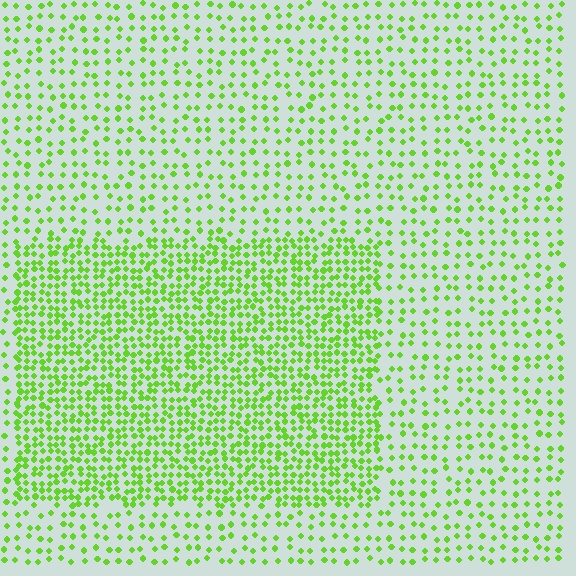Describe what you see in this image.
The image contains small lime elements arranged at two different densities. A rectangle-shaped region is visible where the elements are more densely packed than the surrounding area.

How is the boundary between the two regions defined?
The boundary is defined by a change in element density (approximately 2.2x ratio). All elements are the same color, size, and shape.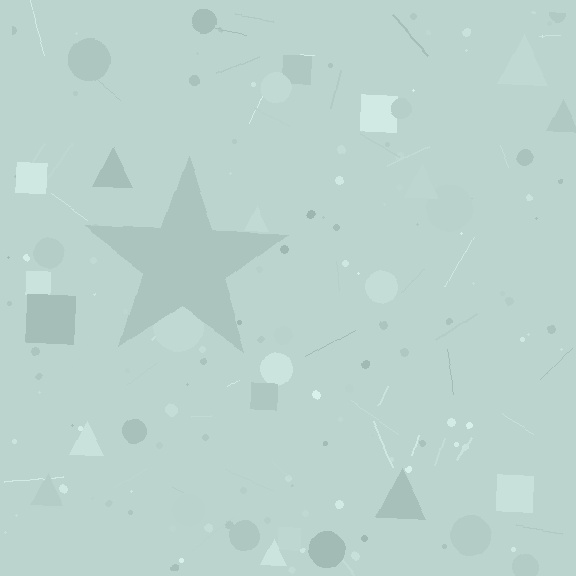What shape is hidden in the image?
A star is hidden in the image.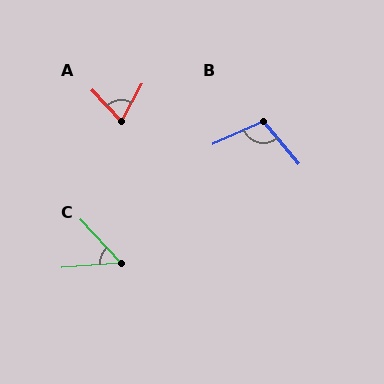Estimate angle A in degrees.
Approximately 72 degrees.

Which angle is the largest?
B, at approximately 106 degrees.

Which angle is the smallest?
C, at approximately 51 degrees.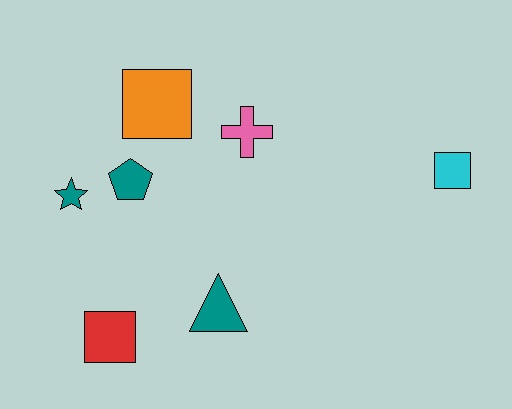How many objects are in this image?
There are 7 objects.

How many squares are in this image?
There are 3 squares.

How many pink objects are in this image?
There is 1 pink object.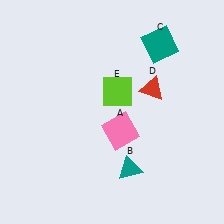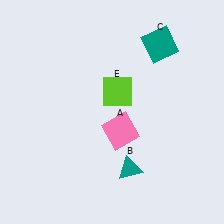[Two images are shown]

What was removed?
The red triangle (D) was removed in Image 2.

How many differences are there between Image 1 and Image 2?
There is 1 difference between the two images.